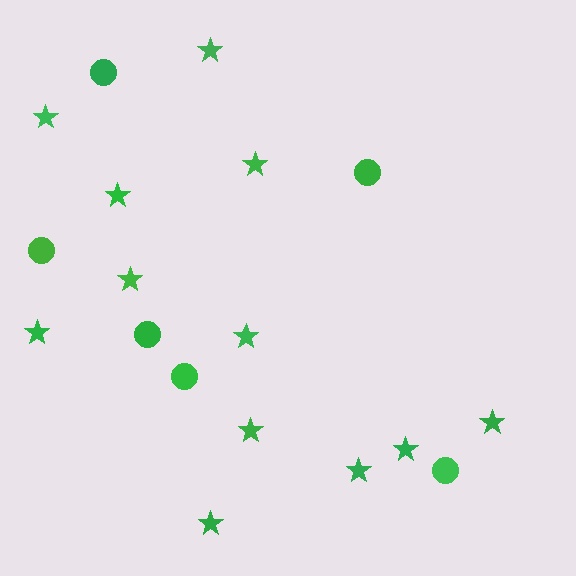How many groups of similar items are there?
There are 2 groups: one group of stars (12) and one group of circles (6).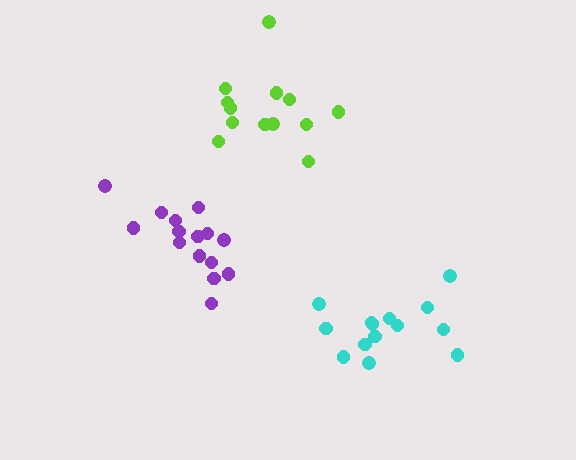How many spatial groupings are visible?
There are 3 spatial groupings.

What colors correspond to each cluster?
The clusters are colored: lime, purple, cyan.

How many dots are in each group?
Group 1: 13 dots, Group 2: 15 dots, Group 3: 14 dots (42 total).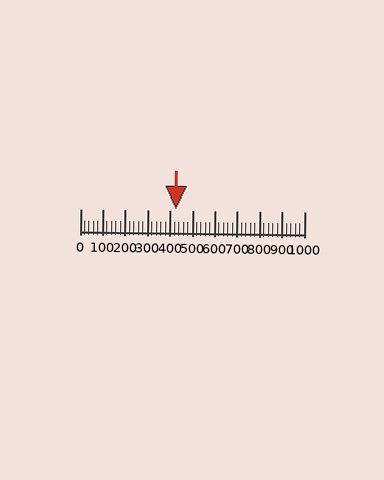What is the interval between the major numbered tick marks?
The major tick marks are spaced 100 units apart.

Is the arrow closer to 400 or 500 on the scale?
The arrow is closer to 400.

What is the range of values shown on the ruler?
The ruler shows values from 0 to 1000.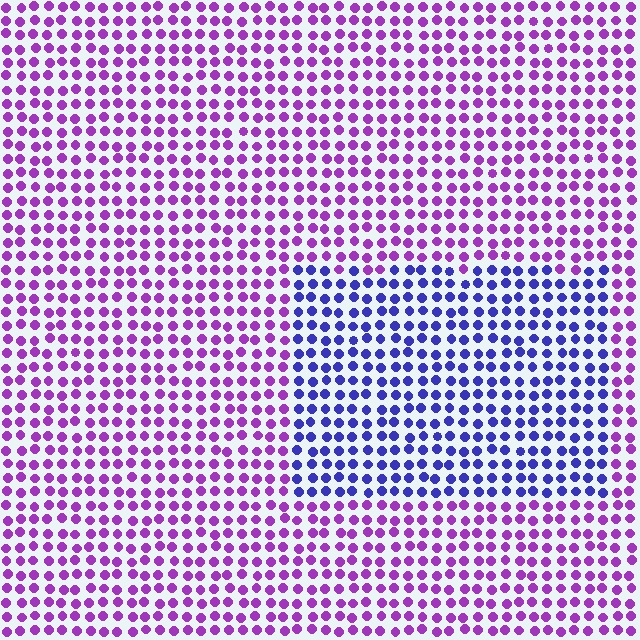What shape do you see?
I see a rectangle.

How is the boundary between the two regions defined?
The boundary is defined purely by a slight shift in hue (about 47 degrees). Spacing, size, and orientation are identical on both sides.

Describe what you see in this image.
The image is filled with small purple elements in a uniform arrangement. A rectangle-shaped region is visible where the elements are tinted to a slightly different hue, forming a subtle color boundary.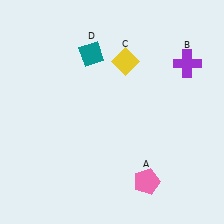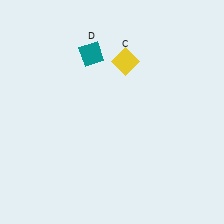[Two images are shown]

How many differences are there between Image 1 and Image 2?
There are 2 differences between the two images.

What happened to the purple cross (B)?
The purple cross (B) was removed in Image 2. It was in the top-right area of Image 1.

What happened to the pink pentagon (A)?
The pink pentagon (A) was removed in Image 2. It was in the bottom-right area of Image 1.